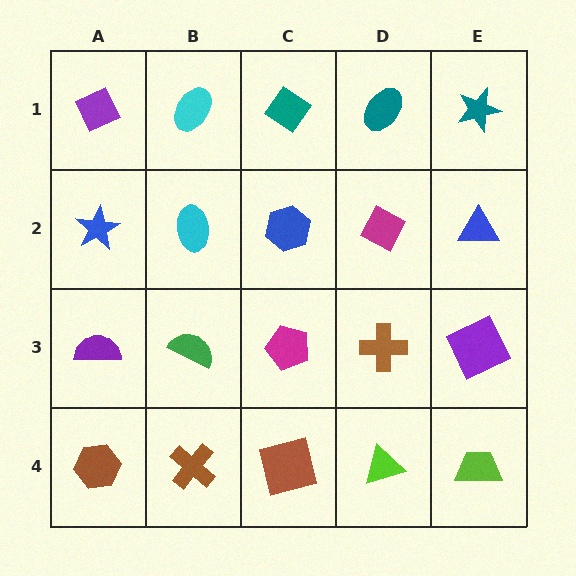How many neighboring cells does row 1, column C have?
3.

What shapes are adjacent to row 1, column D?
A magenta diamond (row 2, column D), a teal diamond (row 1, column C), a teal star (row 1, column E).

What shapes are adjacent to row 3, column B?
A cyan ellipse (row 2, column B), a brown cross (row 4, column B), a purple semicircle (row 3, column A), a magenta pentagon (row 3, column C).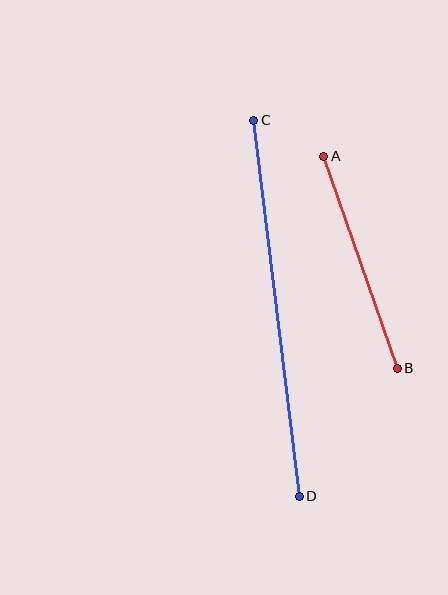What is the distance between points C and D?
The distance is approximately 379 pixels.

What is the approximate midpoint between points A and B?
The midpoint is at approximately (360, 262) pixels.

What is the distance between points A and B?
The distance is approximately 224 pixels.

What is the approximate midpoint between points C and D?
The midpoint is at approximately (276, 308) pixels.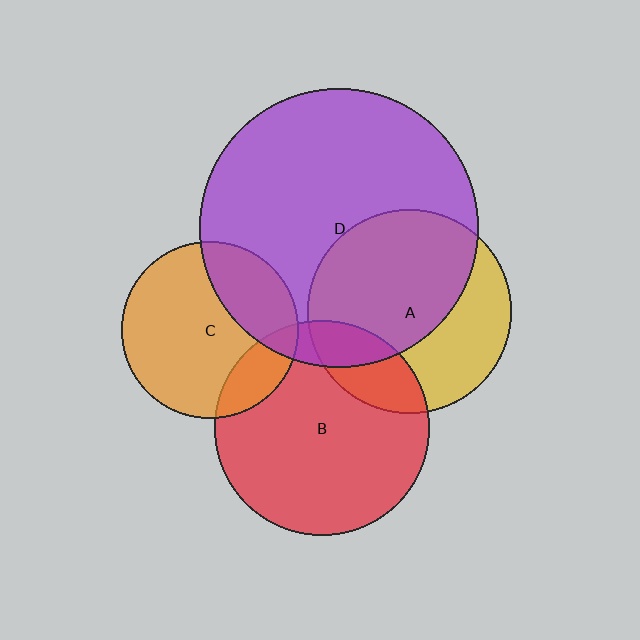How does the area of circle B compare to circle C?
Approximately 1.5 times.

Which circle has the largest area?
Circle D (purple).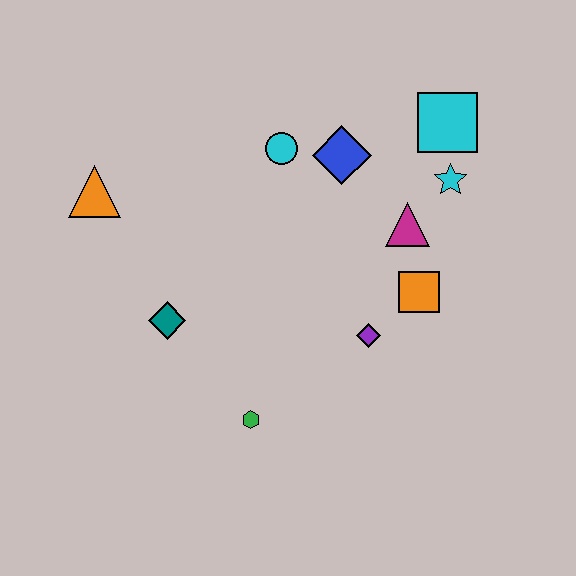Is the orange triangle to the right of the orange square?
No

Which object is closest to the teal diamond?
The green hexagon is closest to the teal diamond.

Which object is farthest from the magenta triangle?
The orange triangle is farthest from the magenta triangle.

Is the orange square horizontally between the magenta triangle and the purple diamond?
No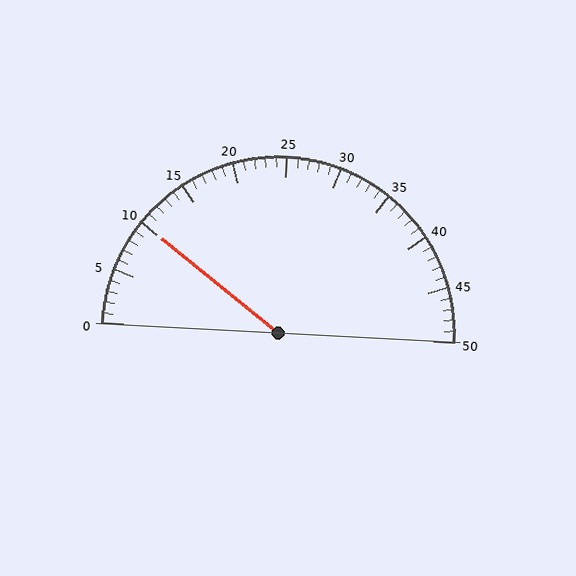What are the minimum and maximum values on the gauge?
The gauge ranges from 0 to 50.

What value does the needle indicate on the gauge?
The needle indicates approximately 10.